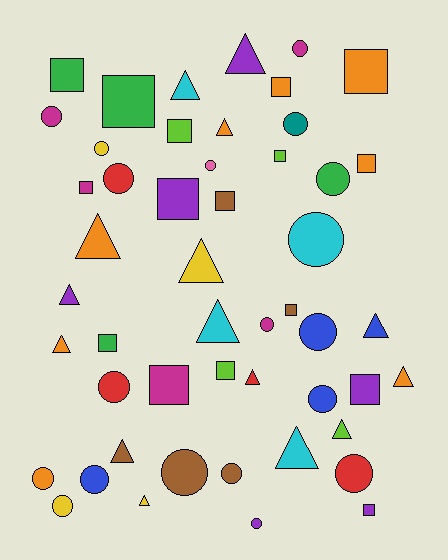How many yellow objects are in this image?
There are 4 yellow objects.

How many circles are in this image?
There are 19 circles.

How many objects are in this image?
There are 50 objects.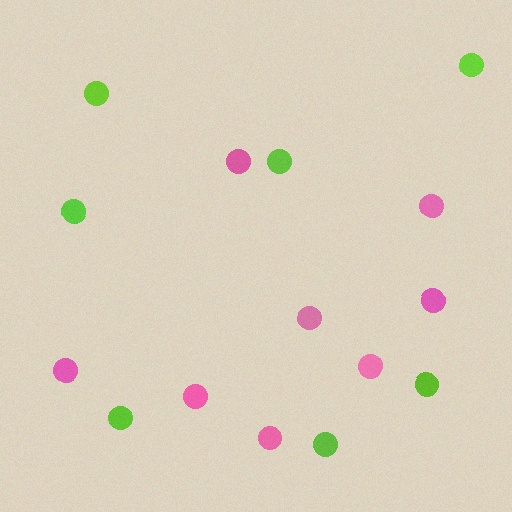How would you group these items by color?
There are 2 groups: one group of lime circles (7) and one group of pink circles (8).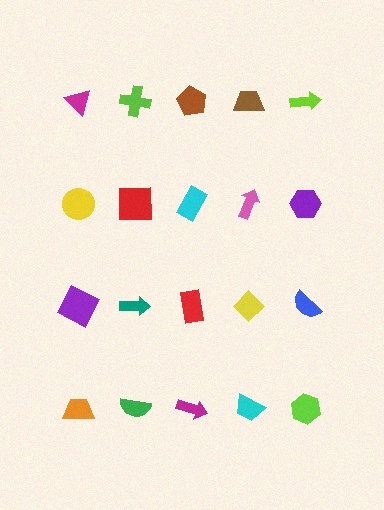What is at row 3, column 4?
A yellow diamond.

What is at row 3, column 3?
A red rectangle.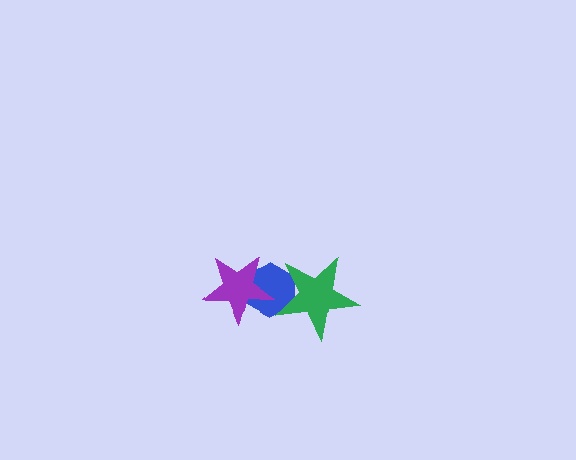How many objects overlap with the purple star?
1 object overlaps with the purple star.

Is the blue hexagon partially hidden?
Yes, it is partially covered by another shape.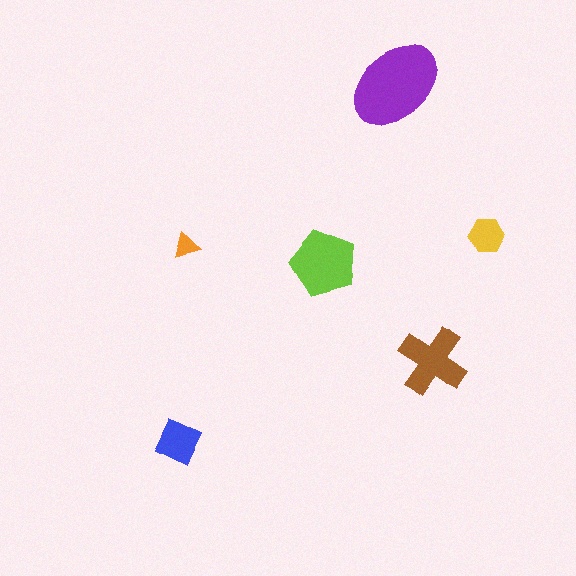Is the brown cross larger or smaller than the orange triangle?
Larger.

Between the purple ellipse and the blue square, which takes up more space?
The purple ellipse.